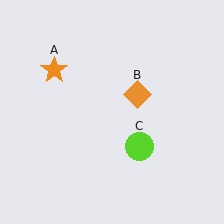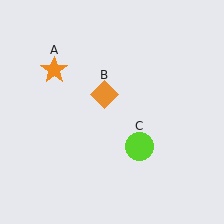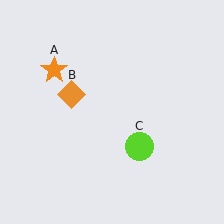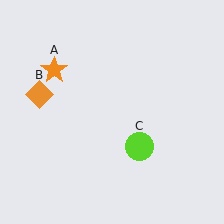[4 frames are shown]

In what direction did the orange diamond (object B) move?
The orange diamond (object B) moved left.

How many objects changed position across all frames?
1 object changed position: orange diamond (object B).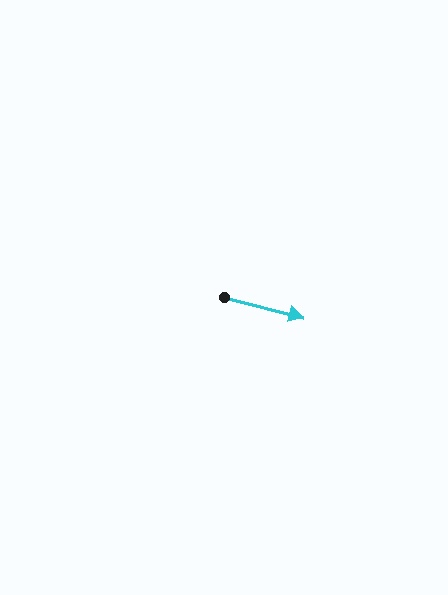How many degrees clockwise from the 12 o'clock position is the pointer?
Approximately 104 degrees.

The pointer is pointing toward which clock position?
Roughly 3 o'clock.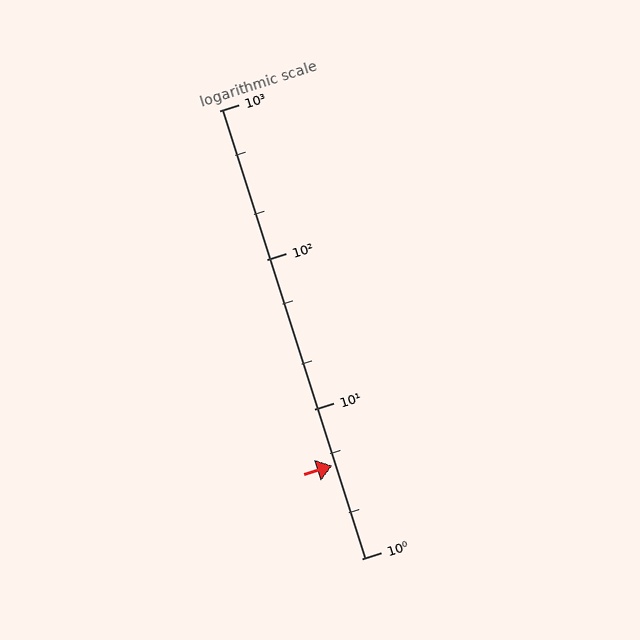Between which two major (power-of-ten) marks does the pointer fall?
The pointer is between 1 and 10.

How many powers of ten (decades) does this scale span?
The scale spans 3 decades, from 1 to 1000.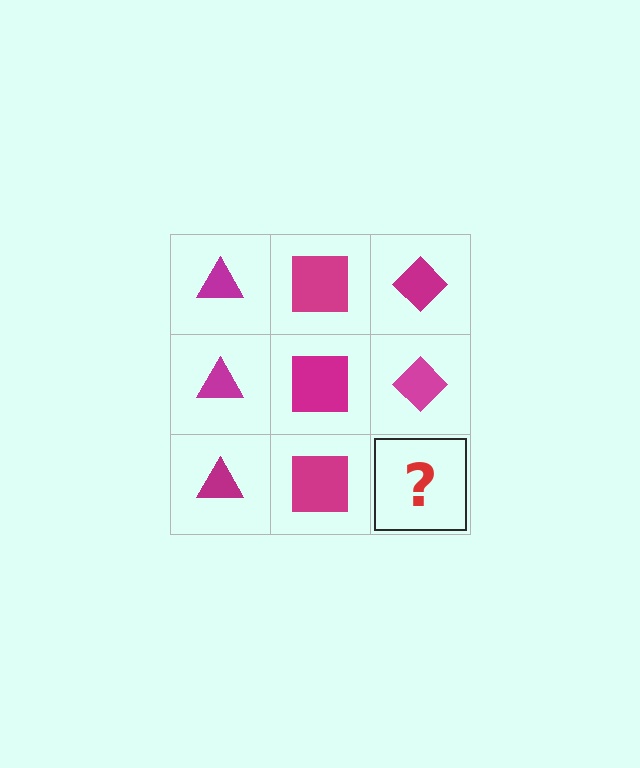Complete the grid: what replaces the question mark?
The question mark should be replaced with a magenta diamond.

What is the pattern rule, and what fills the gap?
The rule is that each column has a consistent shape. The gap should be filled with a magenta diamond.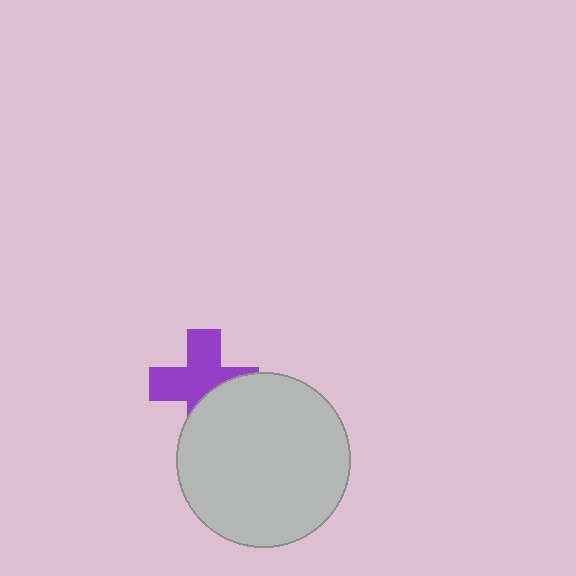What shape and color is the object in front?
The object in front is a light gray circle.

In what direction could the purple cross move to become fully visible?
The purple cross could move up. That would shift it out from behind the light gray circle entirely.